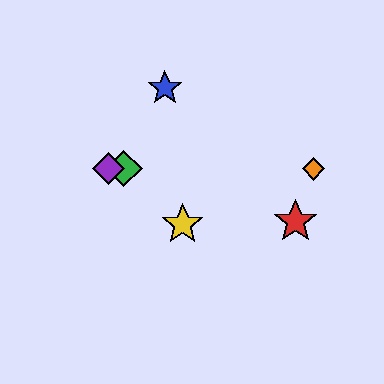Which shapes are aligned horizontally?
The green diamond, the purple diamond, the orange diamond are aligned horizontally.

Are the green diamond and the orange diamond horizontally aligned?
Yes, both are at y≈169.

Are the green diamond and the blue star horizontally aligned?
No, the green diamond is at y≈169 and the blue star is at y≈88.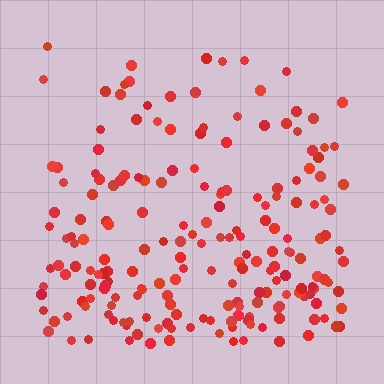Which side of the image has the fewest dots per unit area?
The top.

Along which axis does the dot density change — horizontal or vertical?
Vertical.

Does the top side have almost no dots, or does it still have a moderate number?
Still a moderate number, just noticeably fewer than the bottom.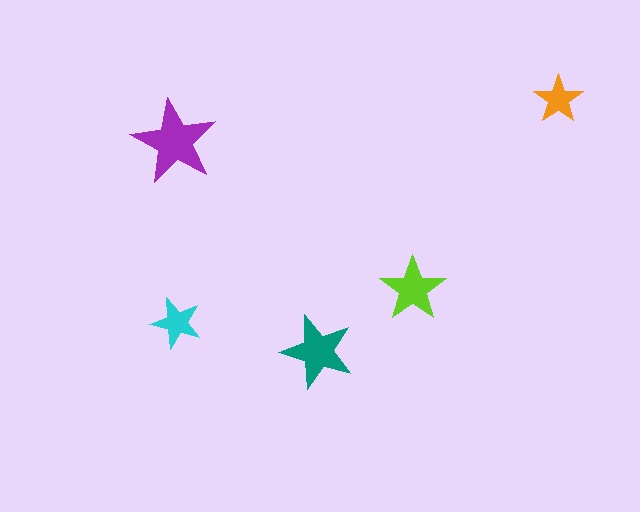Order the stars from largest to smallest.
the purple one, the teal one, the lime one, the cyan one, the orange one.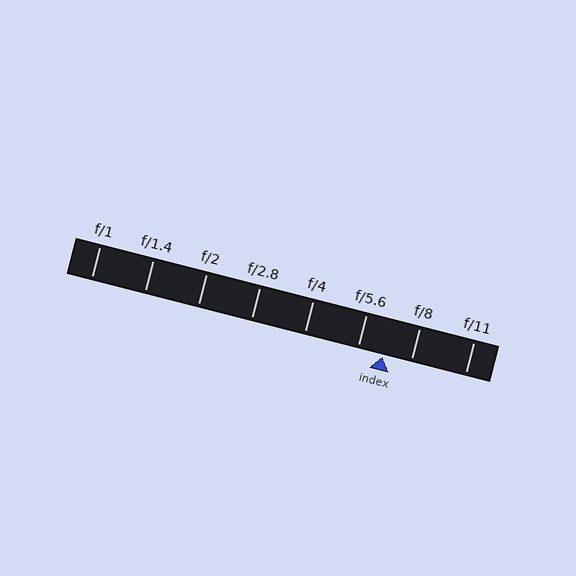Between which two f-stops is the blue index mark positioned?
The index mark is between f/5.6 and f/8.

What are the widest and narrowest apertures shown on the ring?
The widest aperture shown is f/1 and the narrowest is f/11.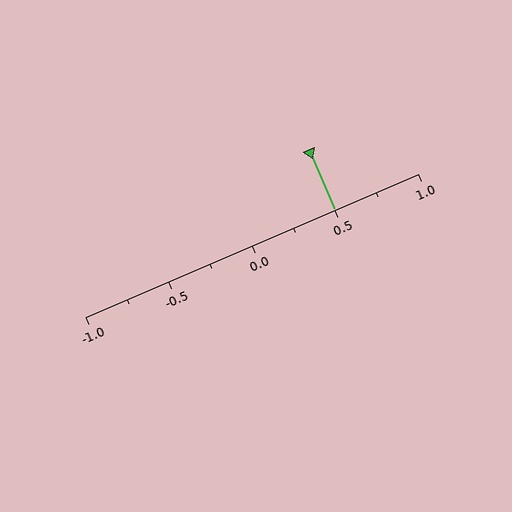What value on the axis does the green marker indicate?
The marker indicates approximately 0.5.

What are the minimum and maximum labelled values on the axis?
The axis runs from -1.0 to 1.0.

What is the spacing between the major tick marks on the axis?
The major ticks are spaced 0.5 apart.